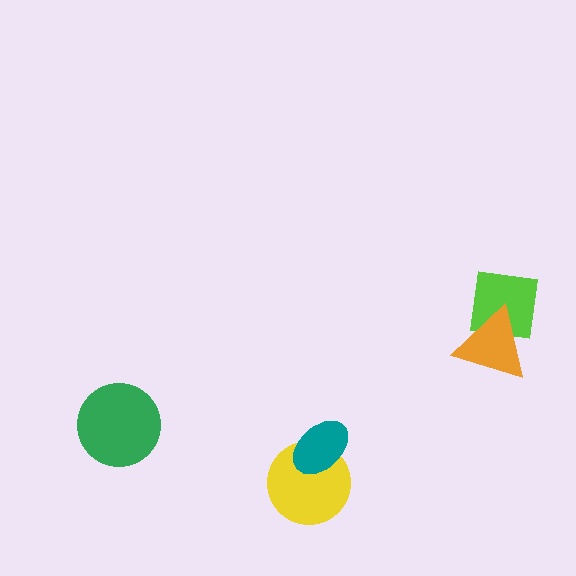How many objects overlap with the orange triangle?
1 object overlaps with the orange triangle.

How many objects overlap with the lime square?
1 object overlaps with the lime square.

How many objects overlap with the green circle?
0 objects overlap with the green circle.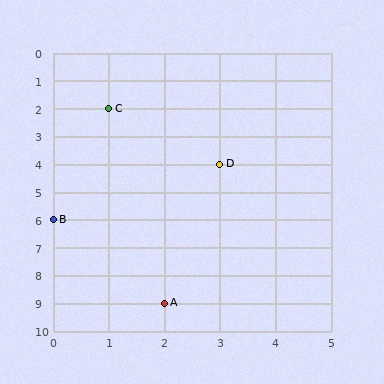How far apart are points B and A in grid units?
Points B and A are 2 columns and 3 rows apart (about 3.6 grid units diagonally).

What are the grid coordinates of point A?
Point A is at grid coordinates (2, 9).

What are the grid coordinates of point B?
Point B is at grid coordinates (0, 6).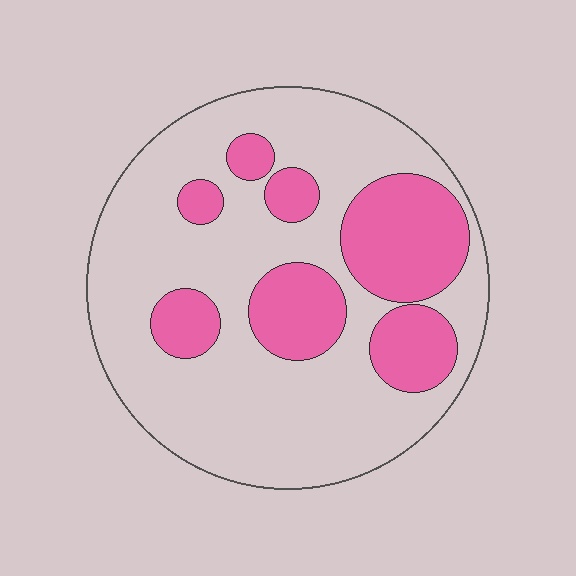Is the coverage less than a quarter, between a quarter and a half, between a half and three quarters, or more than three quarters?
Between a quarter and a half.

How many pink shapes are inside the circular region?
7.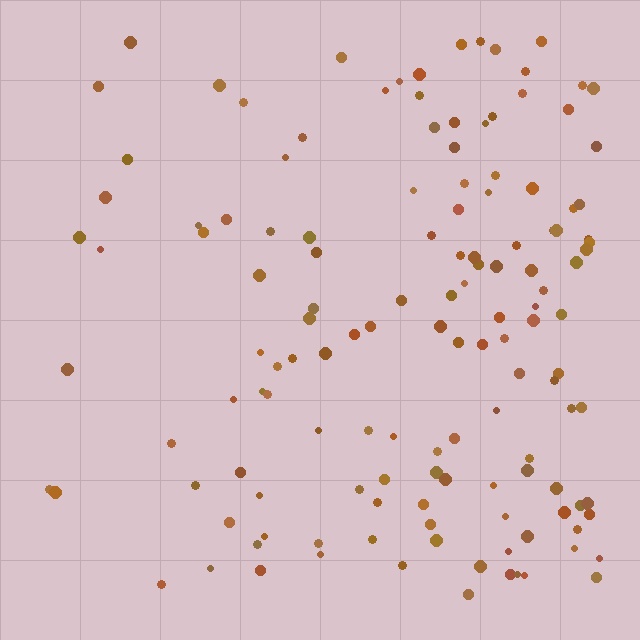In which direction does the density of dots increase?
From left to right, with the right side densest.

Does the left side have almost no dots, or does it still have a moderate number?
Still a moderate number, just noticeably fewer than the right.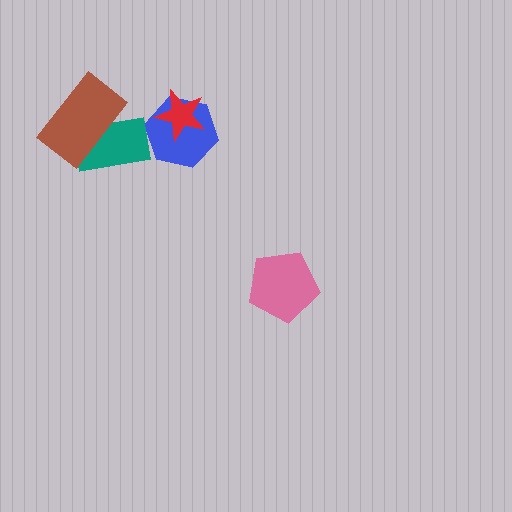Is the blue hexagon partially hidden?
Yes, it is partially covered by another shape.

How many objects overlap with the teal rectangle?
1 object overlaps with the teal rectangle.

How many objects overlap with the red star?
1 object overlaps with the red star.